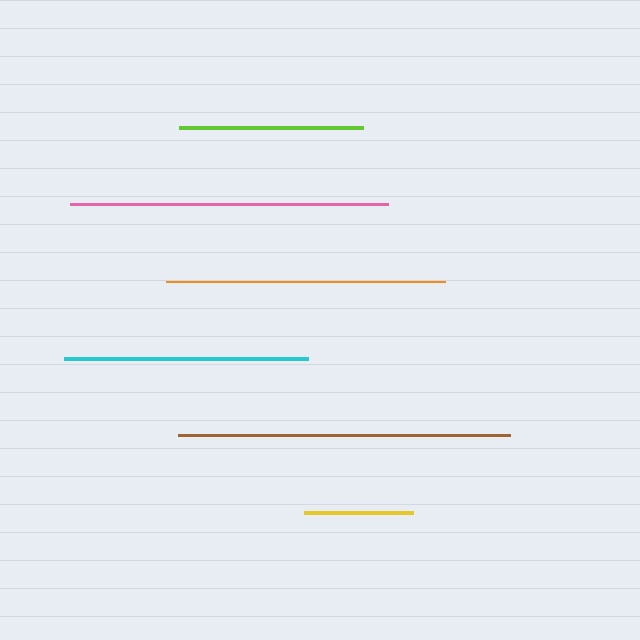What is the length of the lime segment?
The lime segment is approximately 184 pixels long.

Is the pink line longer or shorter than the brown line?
The brown line is longer than the pink line.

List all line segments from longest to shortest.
From longest to shortest: brown, pink, orange, cyan, lime, yellow.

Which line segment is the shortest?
The yellow line is the shortest at approximately 109 pixels.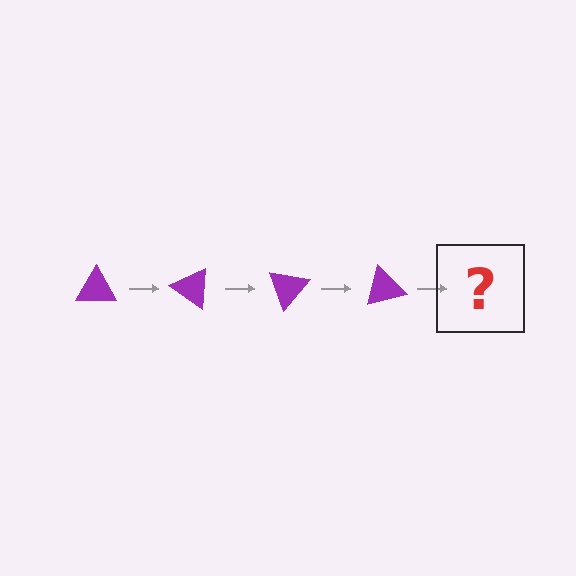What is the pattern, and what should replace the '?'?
The pattern is that the triangle rotates 35 degrees each step. The '?' should be a purple triangle rotated 140 degrees.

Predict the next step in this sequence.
The next step is a purple triangle rotated 140 degrees.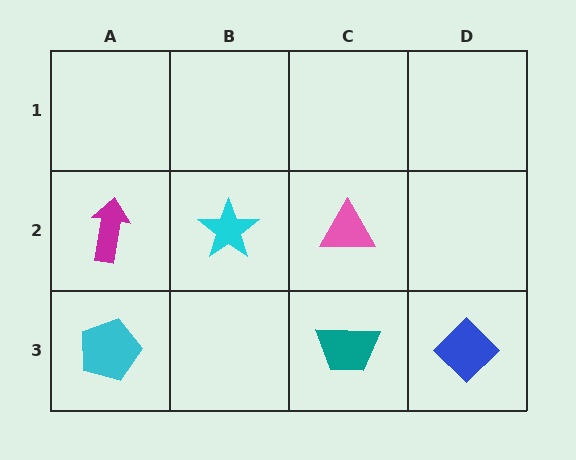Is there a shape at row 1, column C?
No, that cell is empty.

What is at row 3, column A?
A cyan pentagon.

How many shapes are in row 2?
3 shapes.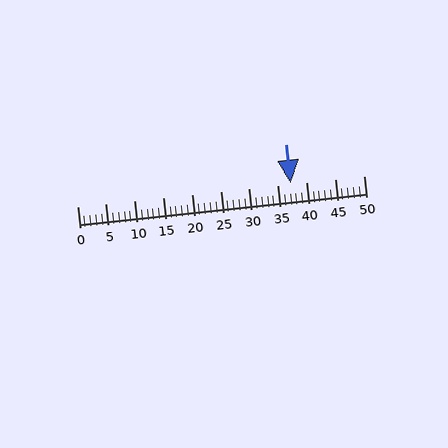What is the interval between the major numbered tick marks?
The major tick marks are spaced 5 units apart.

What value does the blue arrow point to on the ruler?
The blue arrow points to approximately 37.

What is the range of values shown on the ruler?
The ruler shows values from 0 to 50.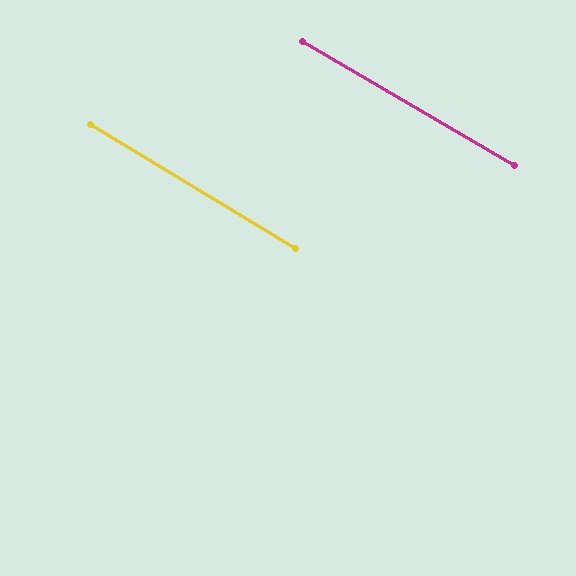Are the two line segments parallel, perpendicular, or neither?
Parallel — their directions differ by only 0.9°.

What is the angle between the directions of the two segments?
Approximately 1 degree.